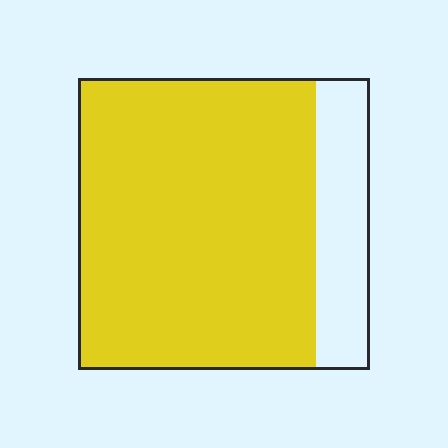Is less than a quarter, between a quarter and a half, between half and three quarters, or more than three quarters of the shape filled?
More than three quarters.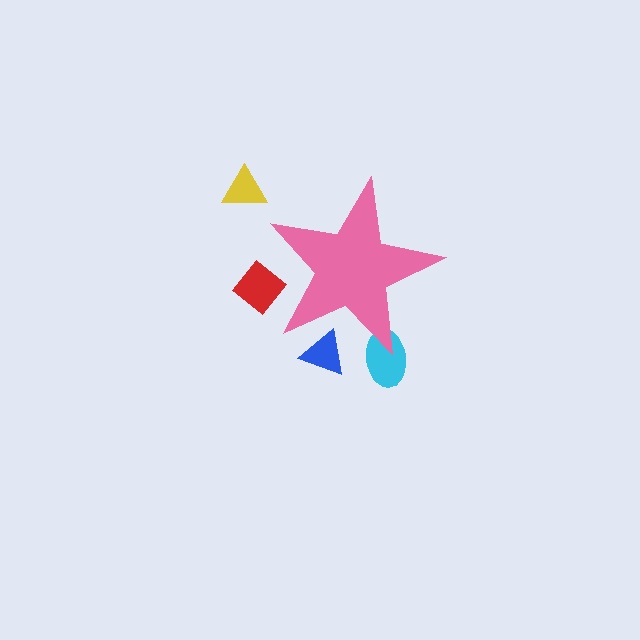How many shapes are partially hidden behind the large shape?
3 shapes are partially hidden.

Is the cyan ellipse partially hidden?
Yes, the cyan ellipse is partially hidden behind the pink star.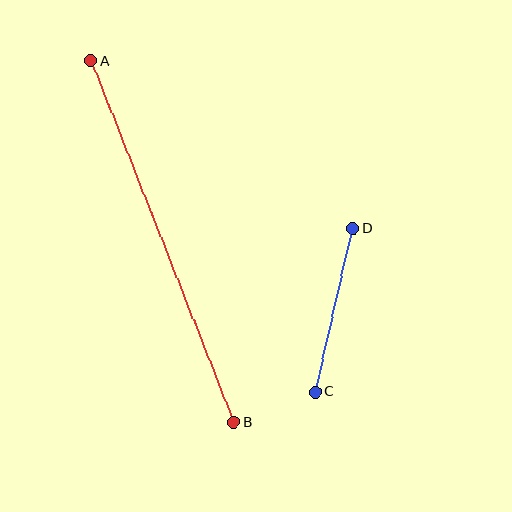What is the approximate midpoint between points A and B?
The midpoint is at approximately (162, 242) pixels.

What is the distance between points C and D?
The distance is approximately 168 pixels.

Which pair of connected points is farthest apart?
Points A and B are farthest apart.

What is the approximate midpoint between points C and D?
The midpoint is at approximately (335, 310) pixels.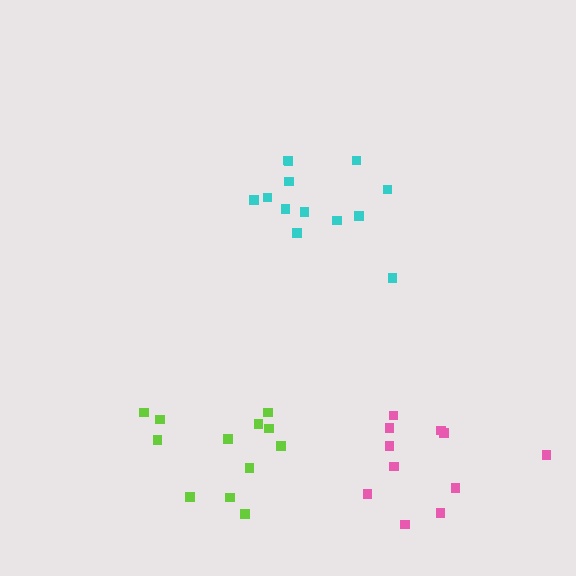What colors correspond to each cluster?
The clusters are colored: lime, cyan, pink.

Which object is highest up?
The cyan cluster is topmost.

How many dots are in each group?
Group 1: 12 dots, Group 2: 13 dots, Group 3: 11 dots (36 total).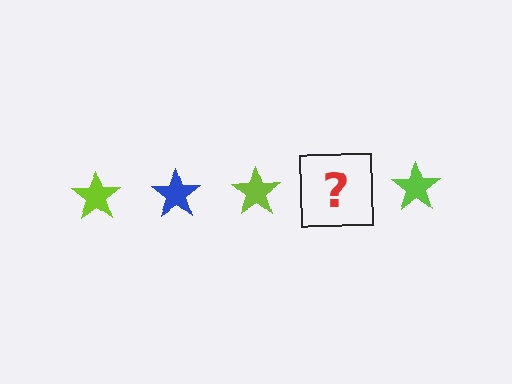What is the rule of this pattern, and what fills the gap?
The rule is that the pattern cycles through lime, blue stars. The gap should be filled with a blue star.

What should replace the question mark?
The question mark should be replaced with a blue star.